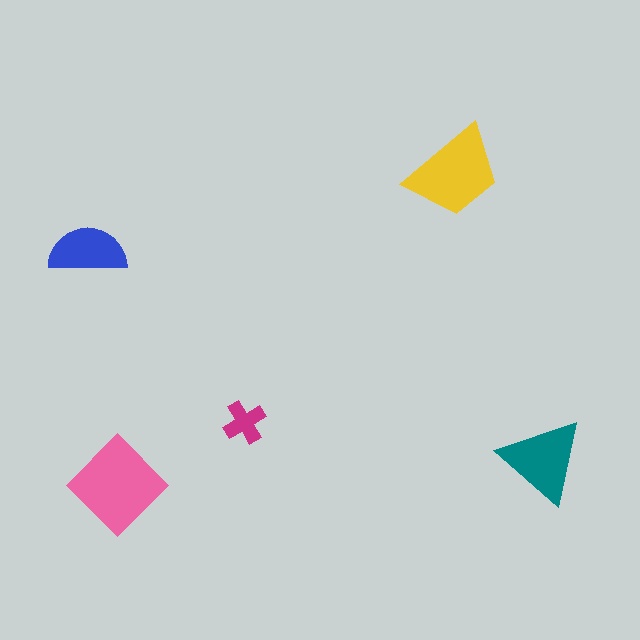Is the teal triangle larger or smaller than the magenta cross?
Larger.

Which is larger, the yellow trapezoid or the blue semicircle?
The yellow trapezoid.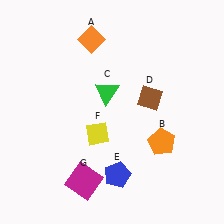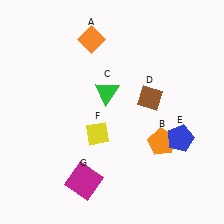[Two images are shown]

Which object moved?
The blue pentagon (E) moved right.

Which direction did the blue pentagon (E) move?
The blue pentagon (E) moved right.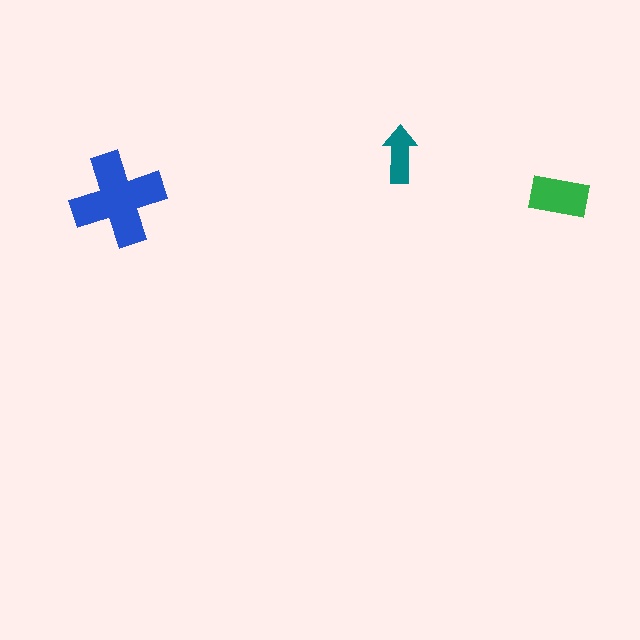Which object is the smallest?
The teal arrow.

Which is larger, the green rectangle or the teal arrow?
The green rectangle.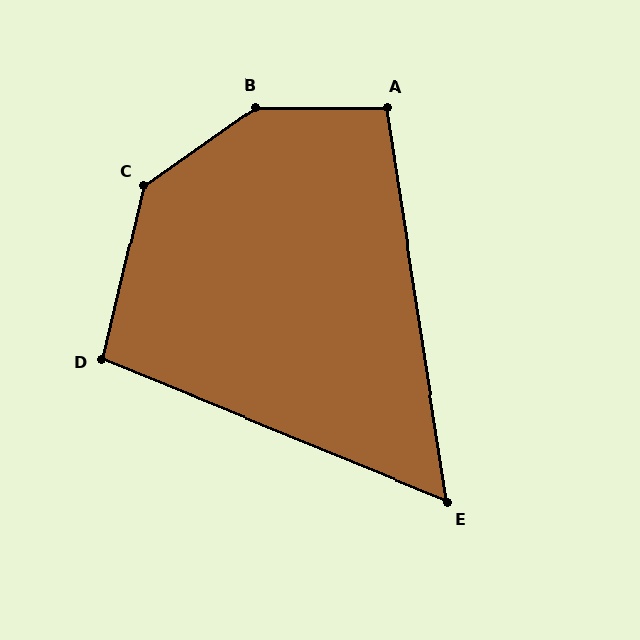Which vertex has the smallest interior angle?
E, at approximately 59 degrees.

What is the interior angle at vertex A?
Approximately 99 degrees (obtuse).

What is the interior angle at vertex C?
Approximately 138 degrees (obtuse).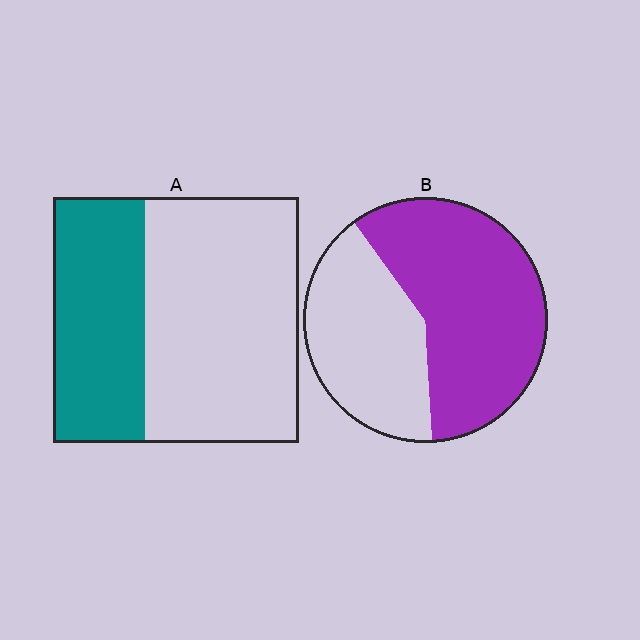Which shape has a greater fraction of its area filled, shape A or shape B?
Shape B.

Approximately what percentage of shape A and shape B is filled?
A is approximately 35% and B is approximately 60%.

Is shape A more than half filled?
No.